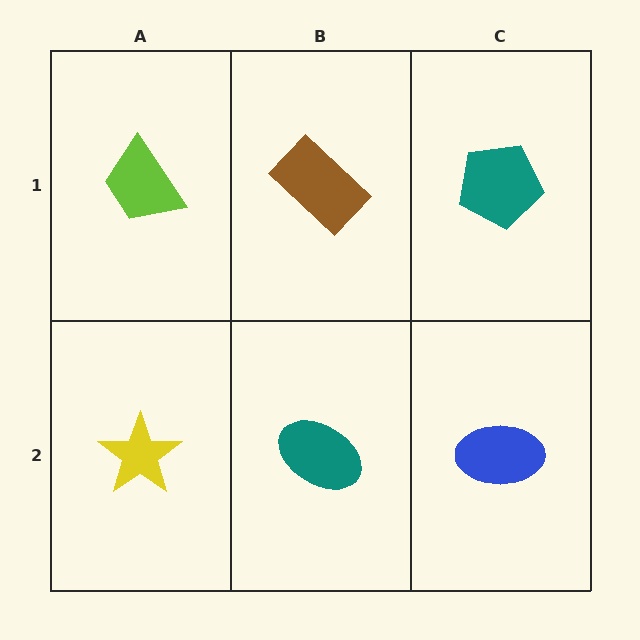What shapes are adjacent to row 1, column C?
A blue ellipse (row 2, column C), a brown rectangle (row 1, column B).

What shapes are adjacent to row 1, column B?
A teal ellipse (row 2, column B), a lime trapezoid (row 1, column A), a teal pentagon (row 1, column C).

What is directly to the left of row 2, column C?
A teal ellipse.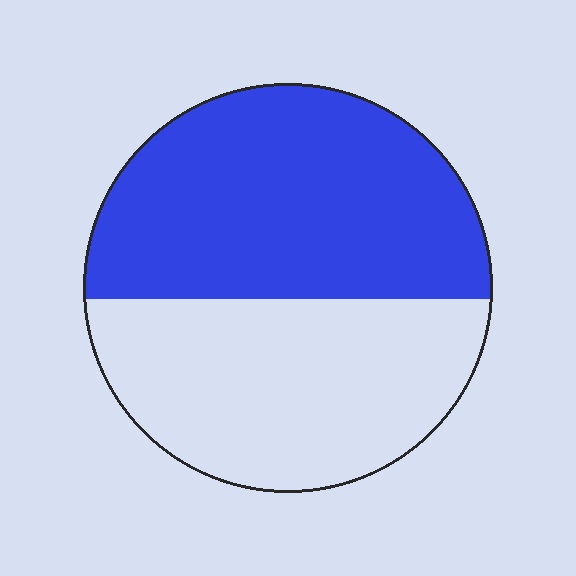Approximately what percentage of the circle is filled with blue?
Approximately 55%.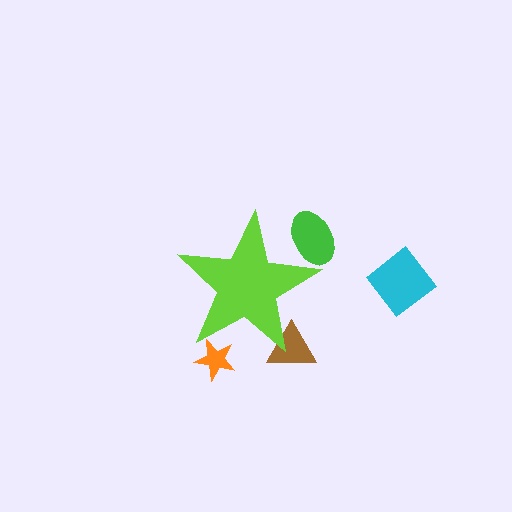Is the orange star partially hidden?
Yes, the orange star is partially hidden behind the lime star.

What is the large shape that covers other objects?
A lime star.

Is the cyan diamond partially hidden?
No, the cyan diamond is fully visible.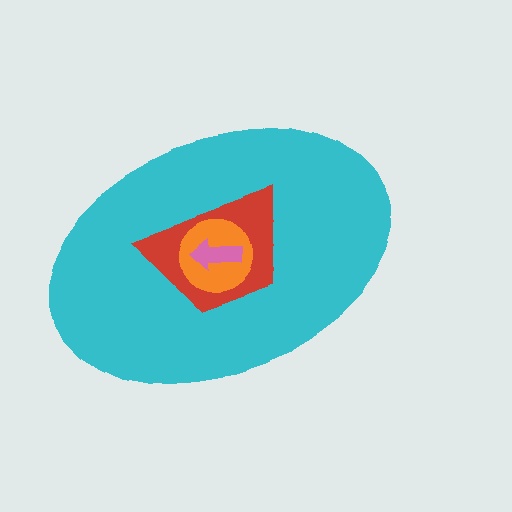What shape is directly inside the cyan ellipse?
The red trapezoid.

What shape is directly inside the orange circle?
The pink arrow.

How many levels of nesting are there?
4.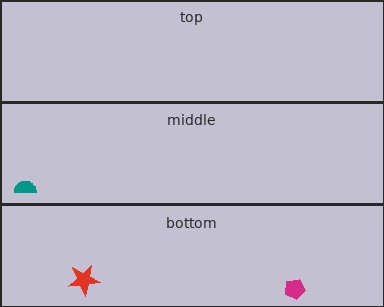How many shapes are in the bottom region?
2.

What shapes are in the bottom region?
The red star, the magenta pentagon.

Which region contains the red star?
The bottom region.